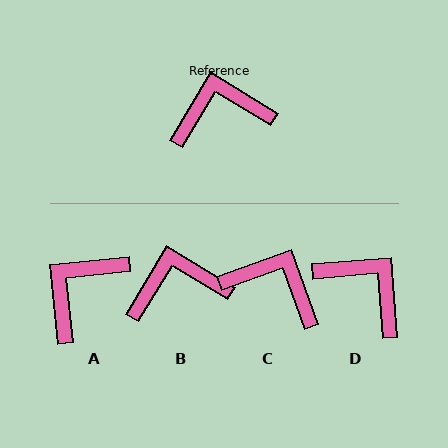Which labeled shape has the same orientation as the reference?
B.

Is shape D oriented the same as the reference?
No, it is off by about 54 degrees.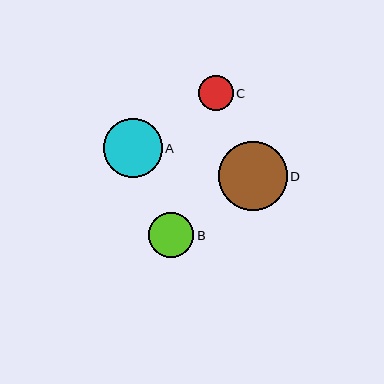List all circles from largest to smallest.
From largest to smallest: D, A, B, C.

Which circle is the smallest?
Circle C is the smallest with a size of approximately 35 pixels.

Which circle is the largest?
Circle D is the largest with a size of approximately 69 pixels.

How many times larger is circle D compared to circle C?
Circle D is approximately 2.0 times the size of circle C.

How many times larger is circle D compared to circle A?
Circle D is approximately 1.2 times the size of circle A.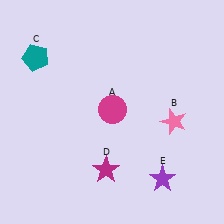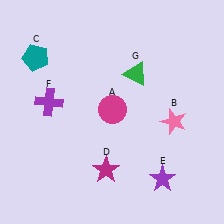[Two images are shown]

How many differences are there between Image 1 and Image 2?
There are 2 differences between the two images.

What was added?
A purple cross (F), a green triangle (G) were added in Image 2.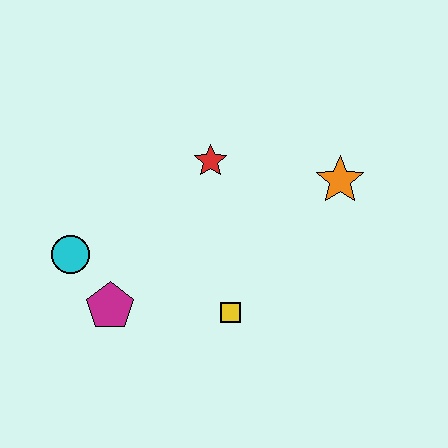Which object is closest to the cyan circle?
The magenta pentagon is closest to the cyan circle.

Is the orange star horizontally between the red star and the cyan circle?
No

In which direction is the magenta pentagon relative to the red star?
The magenta pentagon is below the red star.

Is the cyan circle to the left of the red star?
Yes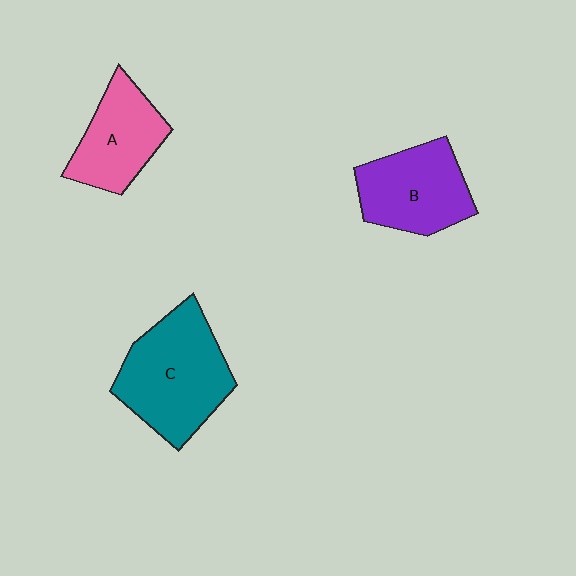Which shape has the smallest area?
Shape A (pink).